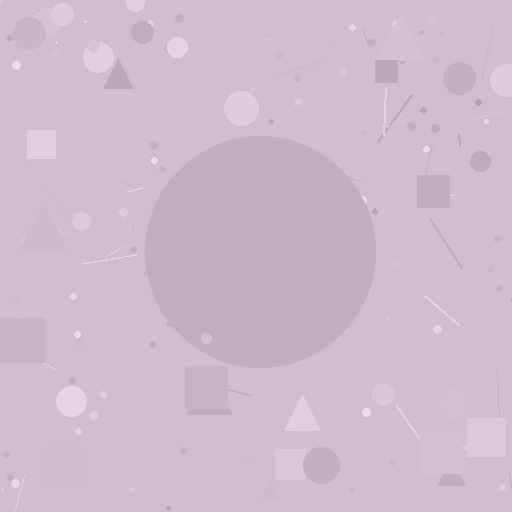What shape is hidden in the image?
A circle is hidden in the image.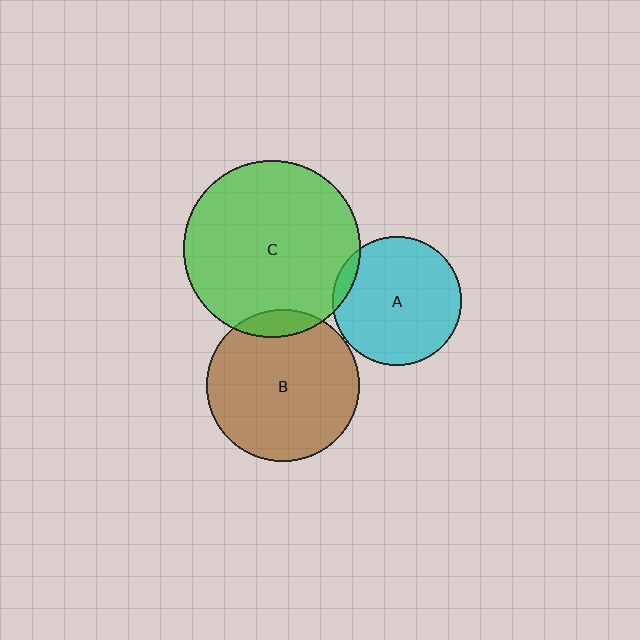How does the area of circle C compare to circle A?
Approximately 1.9 times.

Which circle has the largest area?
Circle C (green).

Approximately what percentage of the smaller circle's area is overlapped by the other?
Approximately 5%.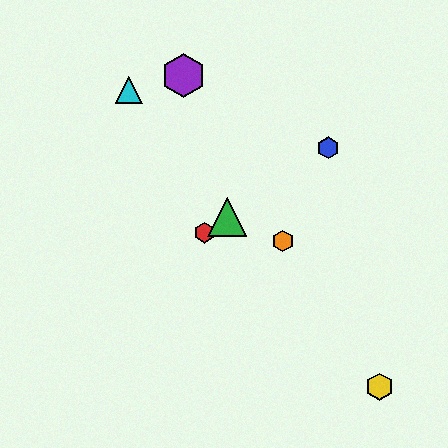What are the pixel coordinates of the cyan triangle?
The cyan triangle is at (129, 90).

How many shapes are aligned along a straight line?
3 shapes (the red hexagon, the blue hexagon, the green triangle) are aligned along a straight line.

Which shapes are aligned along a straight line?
The red hexagon, the blue hexagon, the green triangle are aligned along a straight line.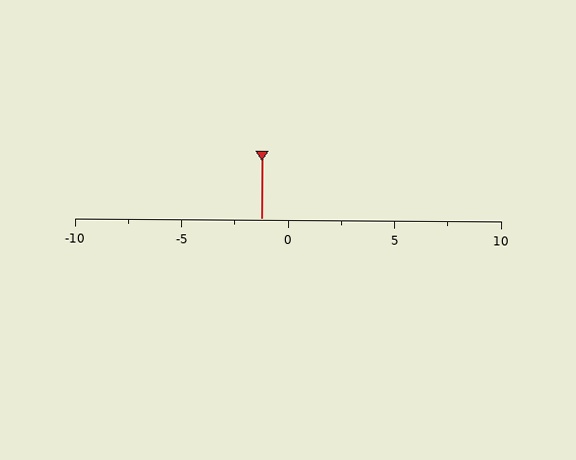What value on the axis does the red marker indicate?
The marker indicates approximately -1.2.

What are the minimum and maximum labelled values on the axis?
The axis runs from -10 to 10.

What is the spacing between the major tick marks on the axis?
The major ticks are spaced 5 apart.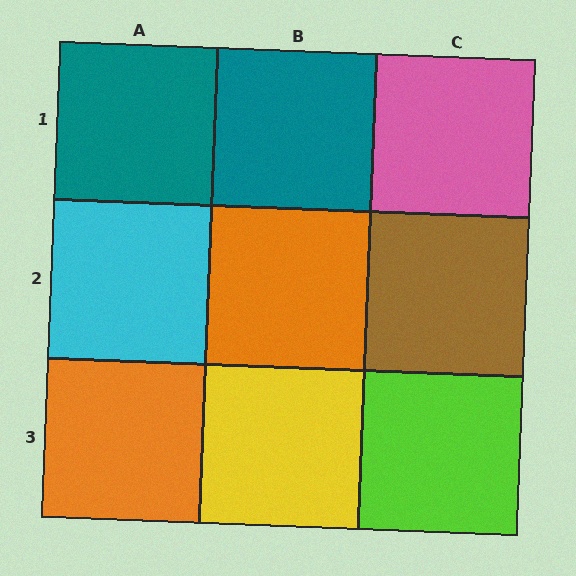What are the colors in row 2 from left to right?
Cyan, orange, brown.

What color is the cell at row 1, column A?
Teal.